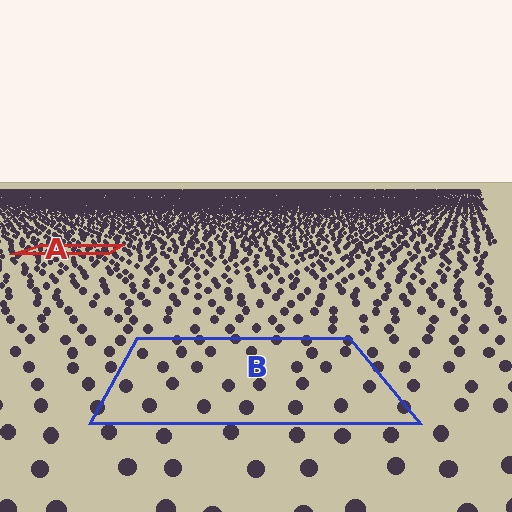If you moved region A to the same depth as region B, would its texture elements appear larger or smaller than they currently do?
They would appear larger. At a closer depth, the same texture elements are projected at a bigger on-screen size.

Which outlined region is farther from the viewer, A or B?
Region A is farther from the viewer — the texture elements inside it appear smaller and more densely packed.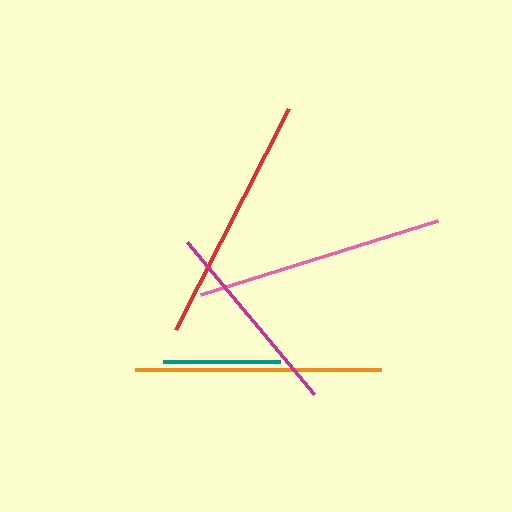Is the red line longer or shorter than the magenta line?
The red line is longer than the magenta line.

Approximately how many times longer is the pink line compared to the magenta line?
The pink line is approximately 1.3 times the length of the magenta line.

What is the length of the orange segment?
The orange segment is approximately 246 pixels long.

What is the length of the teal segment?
The teal segment is approximately 118 pixels long.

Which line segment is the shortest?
The teal line is the shortest at approximately 118 pixels.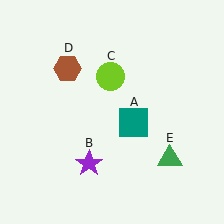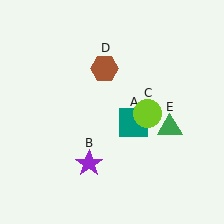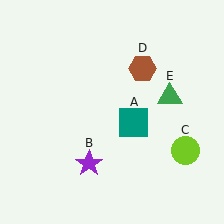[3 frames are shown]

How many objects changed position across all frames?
3 objects changed position: lime circle (object C), brown hexagon (object D), green triangle (object E).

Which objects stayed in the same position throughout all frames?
Teal square (object A) and purple star (object B) remained stationary.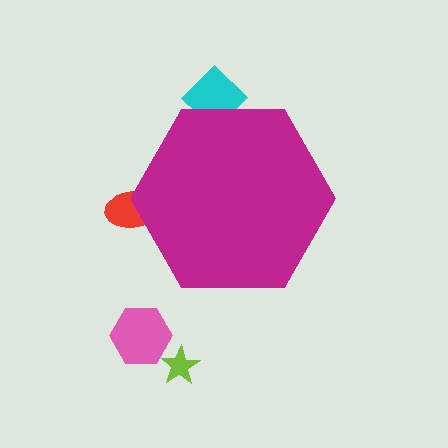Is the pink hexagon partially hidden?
No, the pink hexagon is fully visible.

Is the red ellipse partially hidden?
Yes, the red ellipse is partially hidden behind the magenta hexagon.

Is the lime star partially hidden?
No, the lime star is fully visible.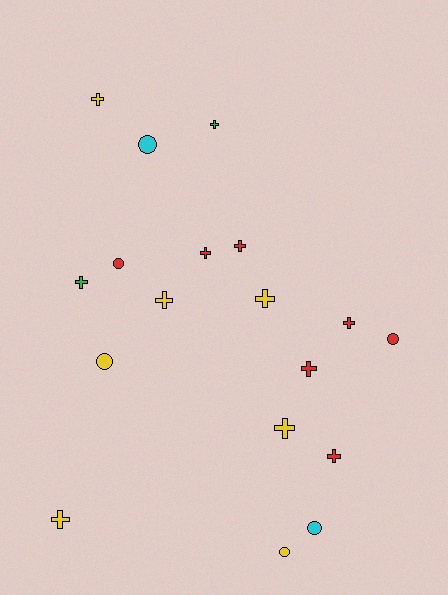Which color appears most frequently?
Yellow, with 7 objects.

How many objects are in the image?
There are 18 objects.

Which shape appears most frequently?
Cross, with 12 objects.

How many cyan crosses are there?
There are no cyan crosses.